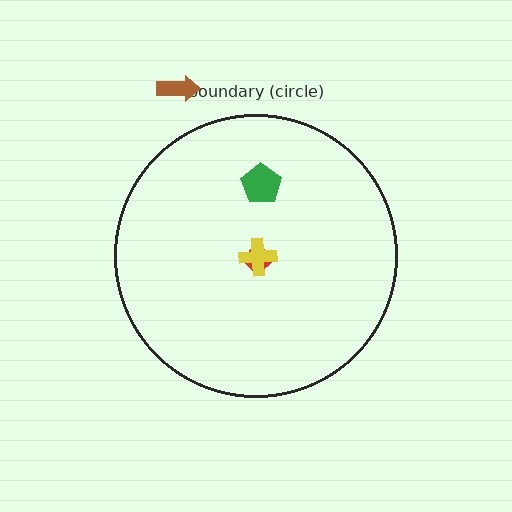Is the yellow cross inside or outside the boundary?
Inside.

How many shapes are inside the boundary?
3 inside, 1 outside.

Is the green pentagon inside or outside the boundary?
Inside.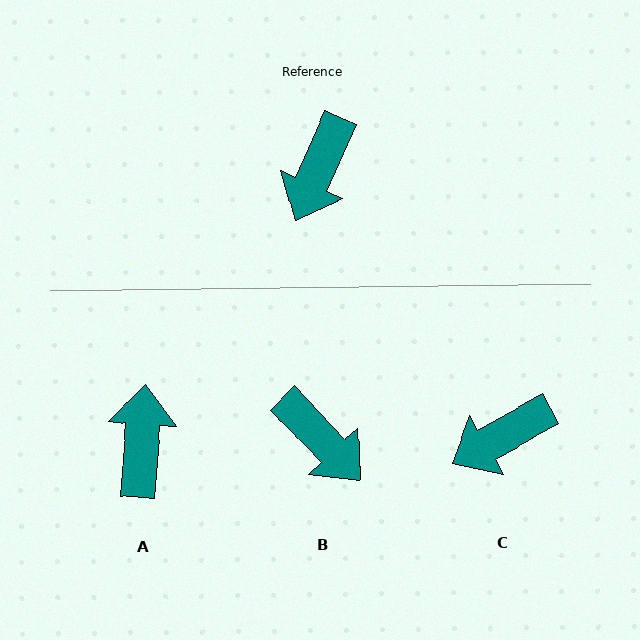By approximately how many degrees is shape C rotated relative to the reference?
Approximately 37 degrees clockwise.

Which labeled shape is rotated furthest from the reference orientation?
A, about 161 degrees away.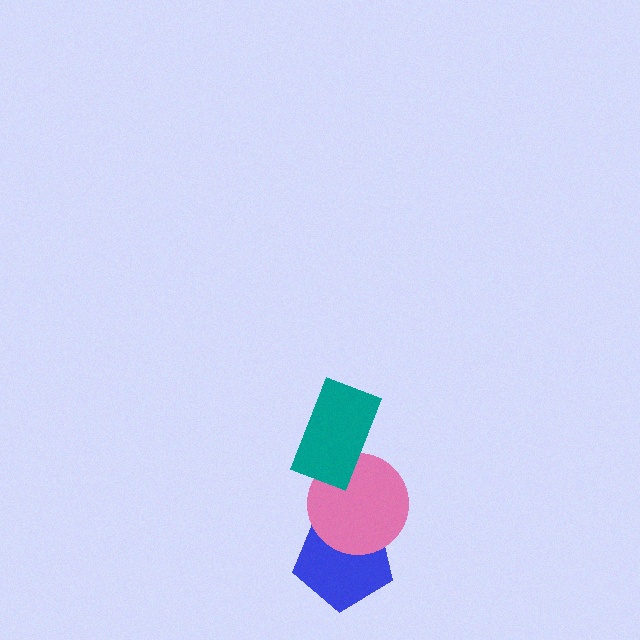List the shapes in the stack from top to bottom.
From top to bottom: the teal rectangle, the pink circle, the blue pentagon.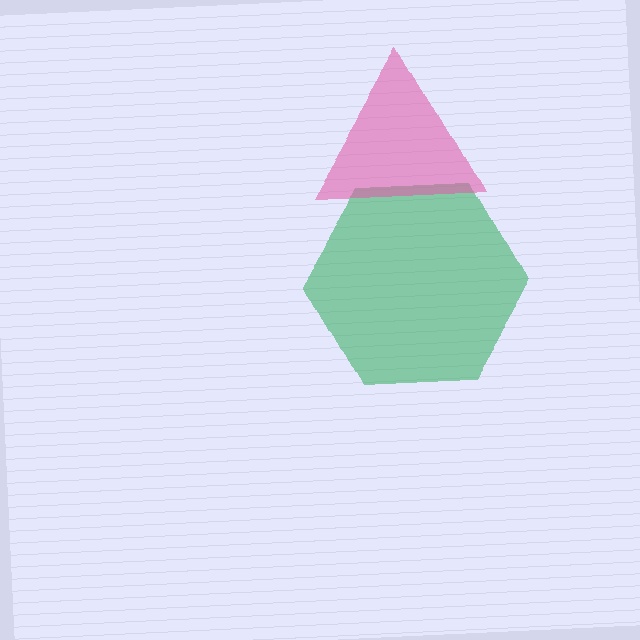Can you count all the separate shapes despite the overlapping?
Yes, there are 2 separate shapes.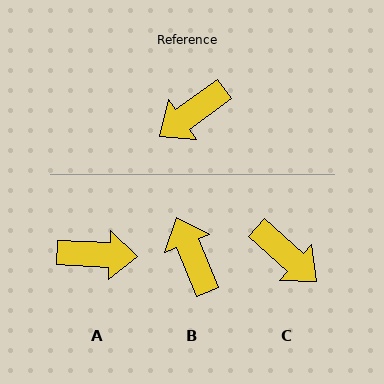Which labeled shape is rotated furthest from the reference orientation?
A, about 142 degrees away.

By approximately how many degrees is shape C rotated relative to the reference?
Approximately 103 degrees counter-clockwise.